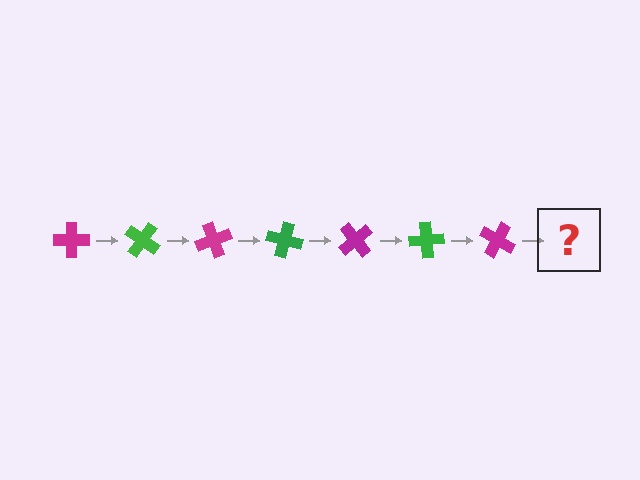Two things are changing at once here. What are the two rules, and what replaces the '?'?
The two rules are that it rotates 35 degrees each step and the color cycles through magenta and green. The '?' should be a green cross, rotated 245 degrees from the start.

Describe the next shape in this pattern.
It should be a green cross, rotated 245 degrees from the start.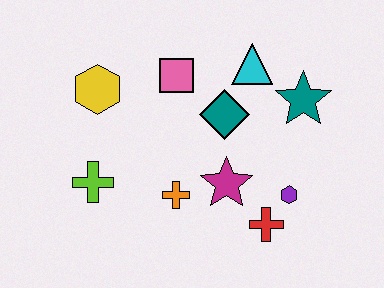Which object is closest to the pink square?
The teal diamond is closest to the pink square.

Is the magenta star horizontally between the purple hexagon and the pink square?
Yes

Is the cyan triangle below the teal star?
No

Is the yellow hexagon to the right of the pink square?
No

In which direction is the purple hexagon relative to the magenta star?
The purple hexagon is to the right of the magenta star.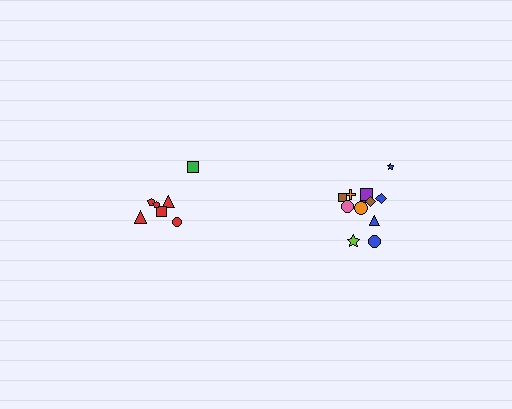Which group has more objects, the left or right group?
The right group.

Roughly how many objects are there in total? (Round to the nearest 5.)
Roughly 20 objects in total.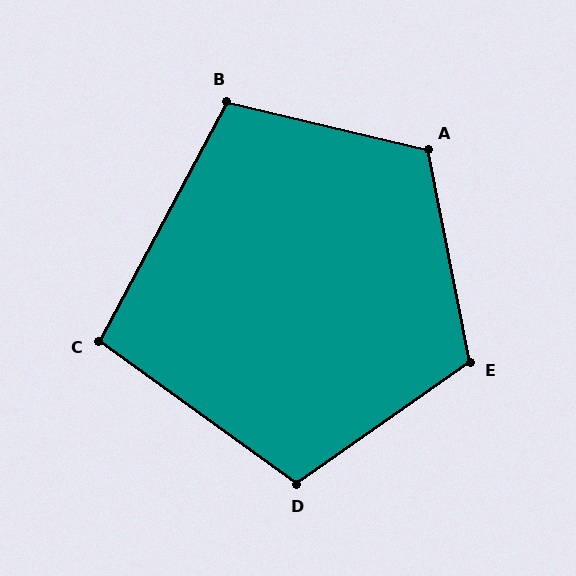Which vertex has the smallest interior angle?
C, at approximately 98 degrees.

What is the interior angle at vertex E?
Approximately 114 degrees (obtuse).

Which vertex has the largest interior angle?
A, at approximately 115 degrees.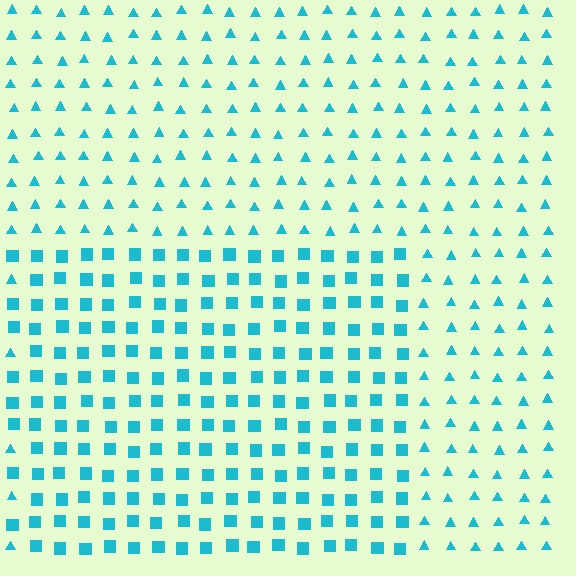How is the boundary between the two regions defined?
The boundary is defined by a change in element shape: squares inside vs. triangles outside. All elements share the same color and spacing.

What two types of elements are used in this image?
The image uses squares inside the rectangle region and triangles outside it.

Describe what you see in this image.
The image is filled with small cyan elements arranged in a uniform grid. A rectangle-shaped region contains squares, while the surrounding area contains triangles. The boundary is defined purely by the change in element shape.